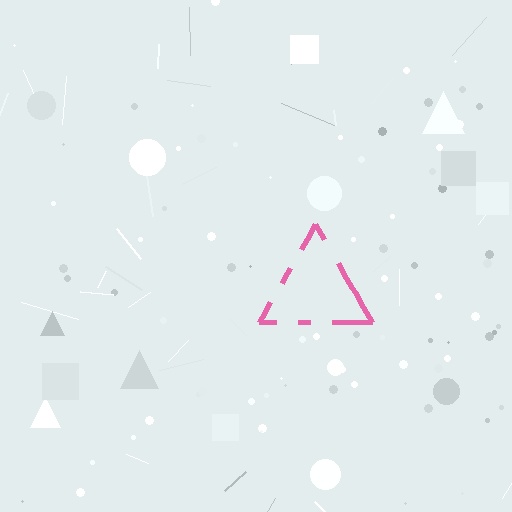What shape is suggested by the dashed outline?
The dashed outline suggests a triangle.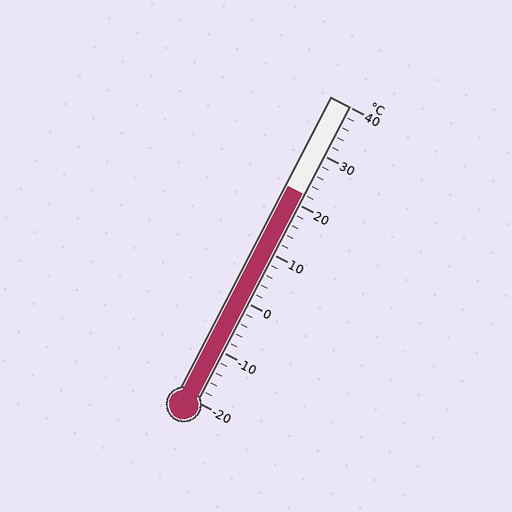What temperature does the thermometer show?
The thermometer shows approximately 22°C.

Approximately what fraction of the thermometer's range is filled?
The thermometer is filled to approximately 70% of its range.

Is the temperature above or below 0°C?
The temperature is above 0°C.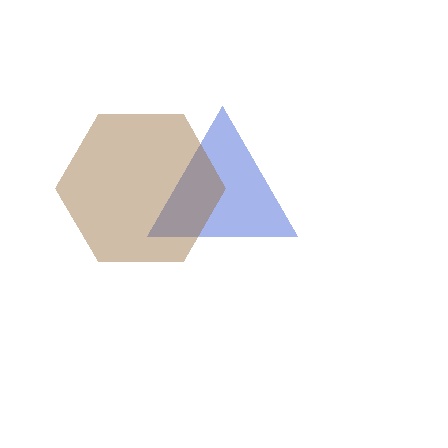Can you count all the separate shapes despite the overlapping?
Yes, there are 2 separate shapes.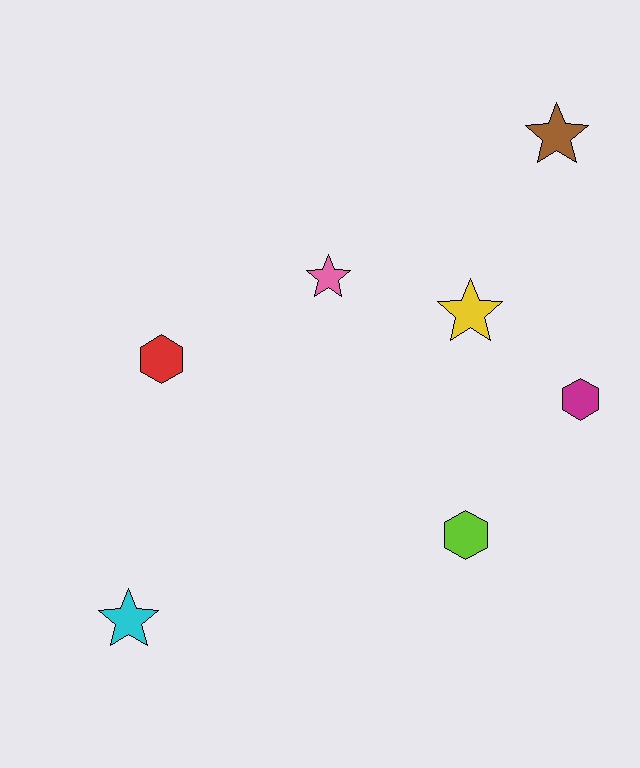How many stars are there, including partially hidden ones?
There are 4 stars.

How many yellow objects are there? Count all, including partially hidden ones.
There is 1 yellow object.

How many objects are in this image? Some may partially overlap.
There are 7 objects.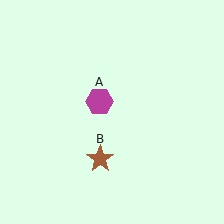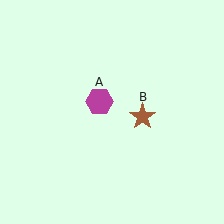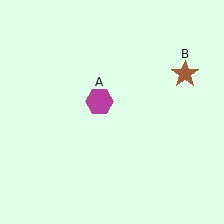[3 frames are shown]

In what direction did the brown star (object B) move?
The brown star (object B) moved up and to the right.